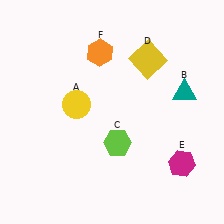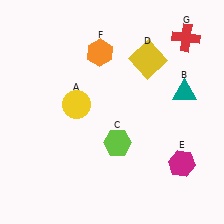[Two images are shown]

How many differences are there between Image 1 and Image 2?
There is 1 difference between the two images.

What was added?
A red cross (G) was added in Image 2.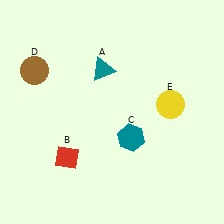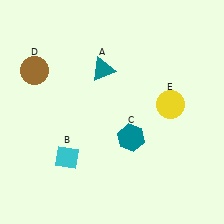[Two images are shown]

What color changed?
The diamond (B) changed from red in Image 1 to cyan in Image 2.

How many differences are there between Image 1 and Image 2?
There is 1 difference between the two images.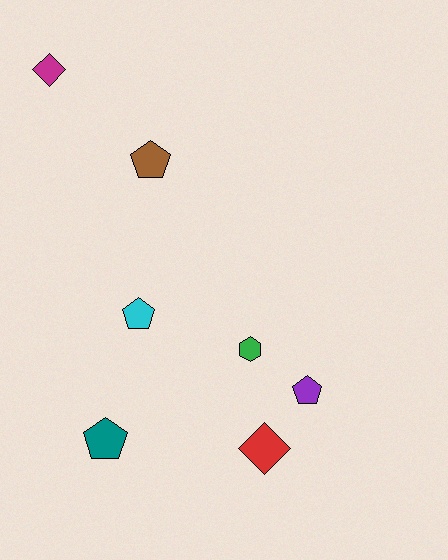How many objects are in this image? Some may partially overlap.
There are 7 objects.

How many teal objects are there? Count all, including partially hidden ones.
There is 1 teal object.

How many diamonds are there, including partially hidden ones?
There are 2 diamonds.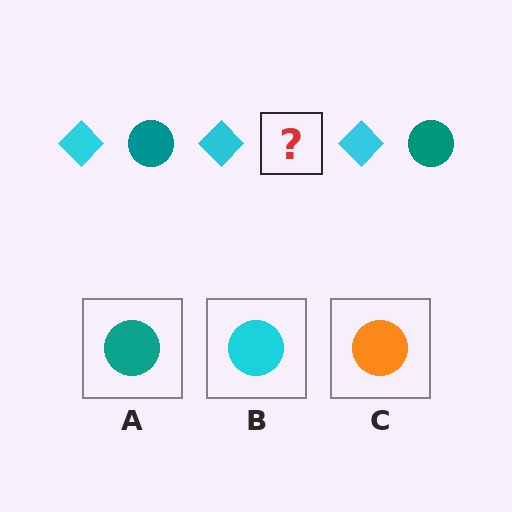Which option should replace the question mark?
Option A.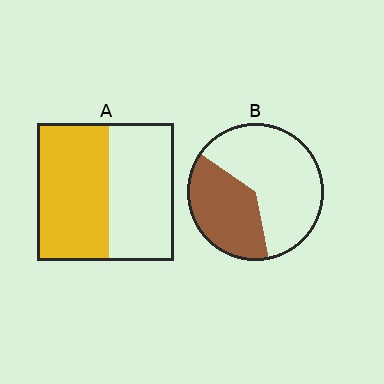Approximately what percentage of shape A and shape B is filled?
A is approximately 55% and B is approximately 40%.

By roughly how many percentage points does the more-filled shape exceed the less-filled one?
By roughly 15 percentage points (A over B).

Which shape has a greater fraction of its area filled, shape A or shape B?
Shape A.